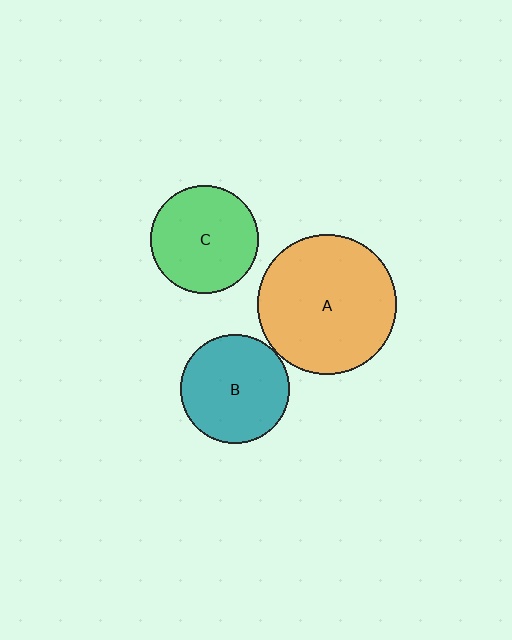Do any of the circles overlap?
No, none of the circles overlap.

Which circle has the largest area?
Circle A (orange).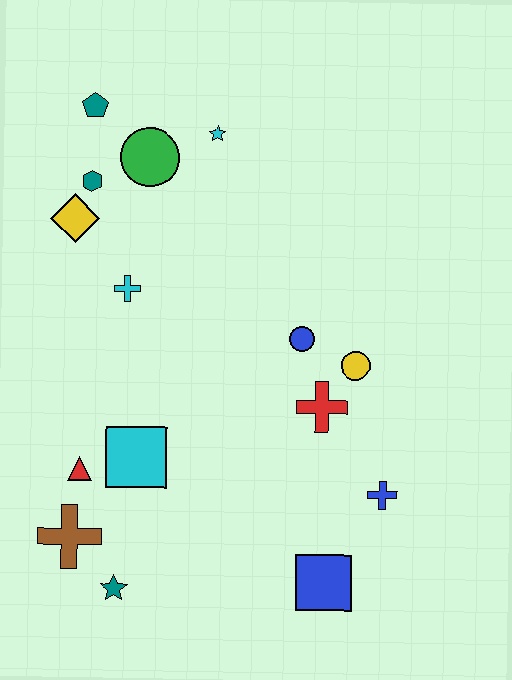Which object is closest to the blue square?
The blue cross is closest to the blue square.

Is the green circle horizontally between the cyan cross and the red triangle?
No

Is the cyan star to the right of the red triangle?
Yes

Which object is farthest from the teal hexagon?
The blue square is farthest from the teal hexagon.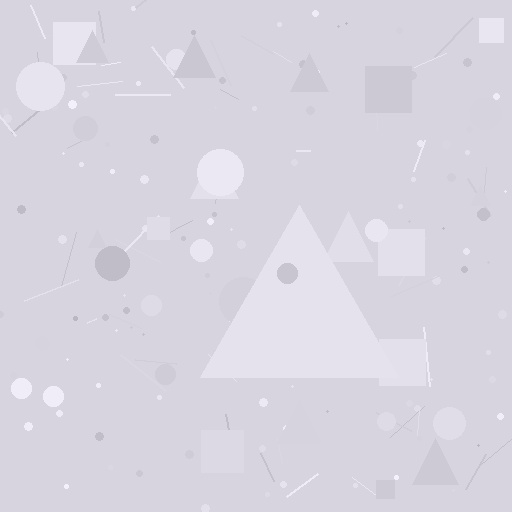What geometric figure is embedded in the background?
A triangle is embedded in the background.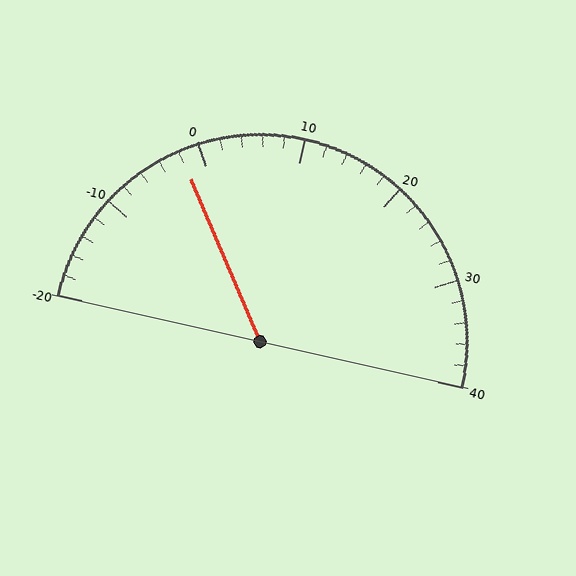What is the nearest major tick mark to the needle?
The nearest major tick mark is 0.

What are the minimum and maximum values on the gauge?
The gauge ranges from -20 to 40.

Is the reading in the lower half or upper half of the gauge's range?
The reading is in the lower half of the range (-20 to 40).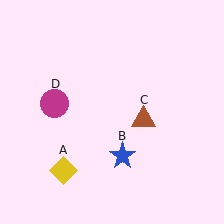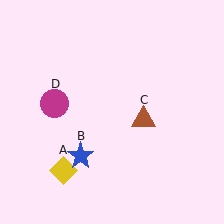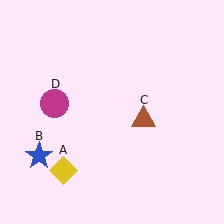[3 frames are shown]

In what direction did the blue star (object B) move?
The blue star (object B) moved left.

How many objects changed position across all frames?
1 object changed position: blue star (object B).